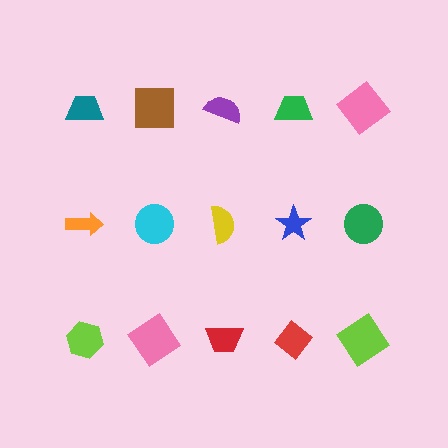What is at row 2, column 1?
An orange arrow.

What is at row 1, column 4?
A green trapezoid.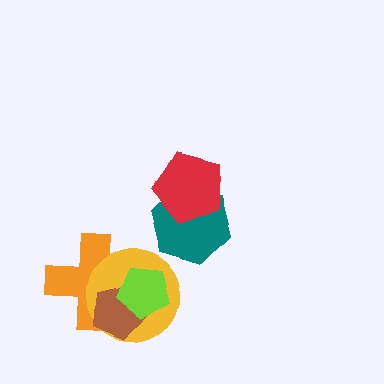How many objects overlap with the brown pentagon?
3 objects overlap with the brown pentagon.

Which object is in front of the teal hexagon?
The red pentagon is in front of the teal hexagon.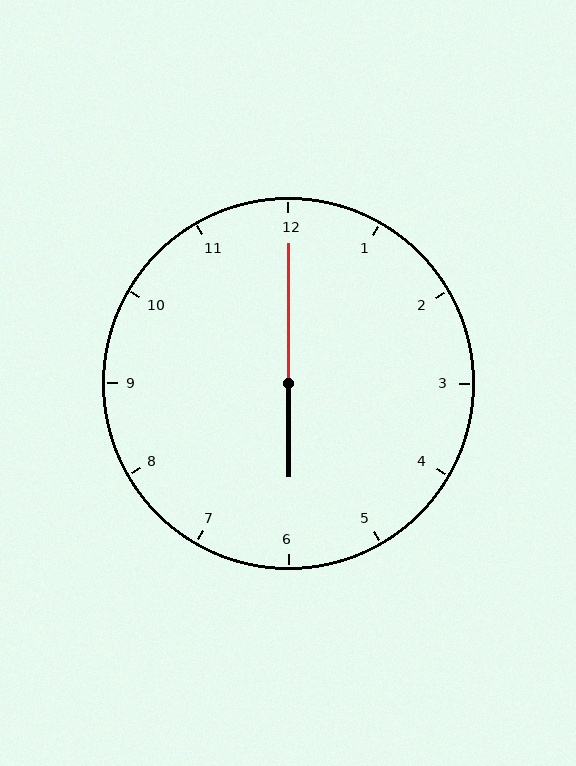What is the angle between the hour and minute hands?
Approximately 180 degrees.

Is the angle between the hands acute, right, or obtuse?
It is obtuse.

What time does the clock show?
6:00.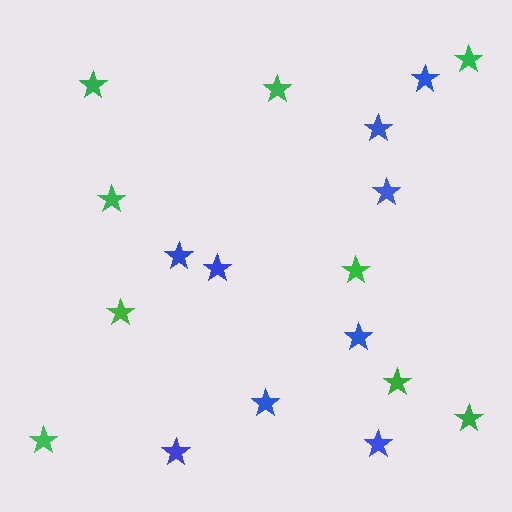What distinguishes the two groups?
There are 2 groups: one group of green stars (9) and one group of blue stars (9).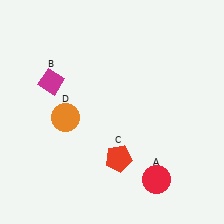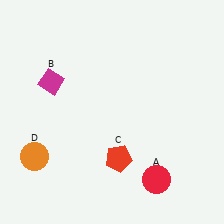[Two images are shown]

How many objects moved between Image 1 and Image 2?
1 object moved between the two images.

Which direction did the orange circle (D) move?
The orange circle (D) moved down.